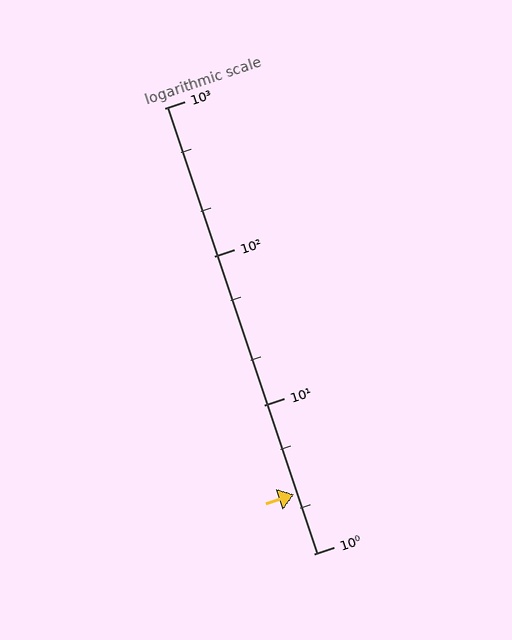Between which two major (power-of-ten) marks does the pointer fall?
The pointer is between 1 and 10.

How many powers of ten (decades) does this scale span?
The scale spans 3 decades, from 1 to 1000.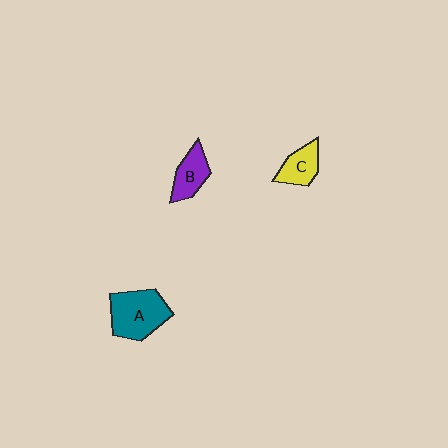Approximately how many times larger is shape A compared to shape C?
Approximately 1.7 times.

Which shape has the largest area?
Shape A (teal).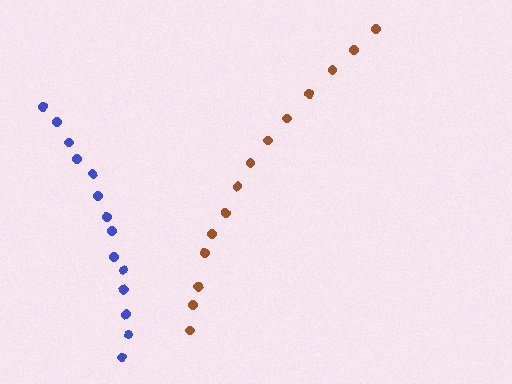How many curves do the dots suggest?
There are 2 distinct paths.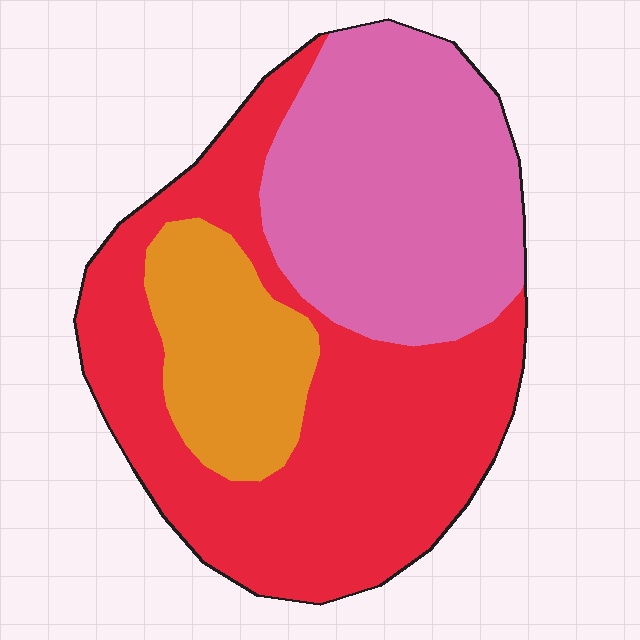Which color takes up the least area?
Orange, at roughly 15%.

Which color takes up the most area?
Red, at roughly 50%.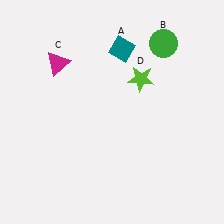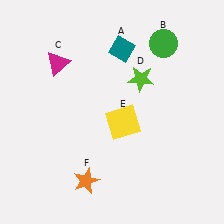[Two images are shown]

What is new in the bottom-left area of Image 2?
An orange star (F) was added in the bottom-left area of Image 2.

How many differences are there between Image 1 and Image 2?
There are 2 differences between the two images.